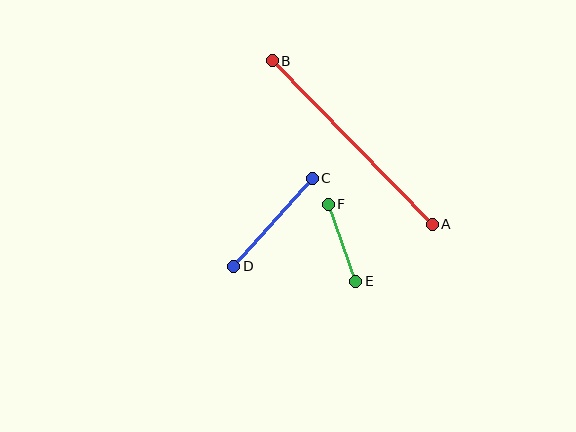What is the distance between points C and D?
The distance is approximately 118 pixels.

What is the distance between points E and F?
The distance is approximately 81 pixels.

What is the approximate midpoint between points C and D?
The midpoint is at approximately (273, 222) pixels.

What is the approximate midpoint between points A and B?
The midpoint is at approximately (352, 143) pixels.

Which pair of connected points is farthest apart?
Points A and B are farthest apart.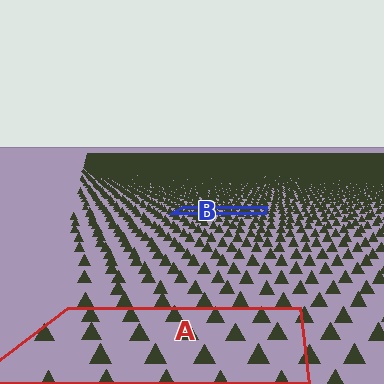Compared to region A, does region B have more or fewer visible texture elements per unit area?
Region B has more texture elements per unit area — they are packed more densely because it is farther away.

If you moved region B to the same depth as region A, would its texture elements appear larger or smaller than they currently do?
They would appear larger. At a closer depth, the same texture elements are projected at a bigger on-screen size.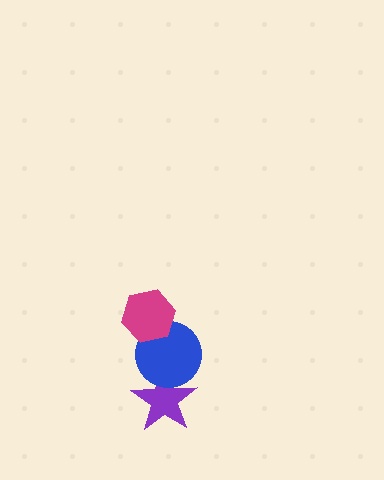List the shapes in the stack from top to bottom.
From top to bottom: the magenta hexagon, the blue circle, the purple star.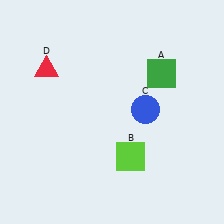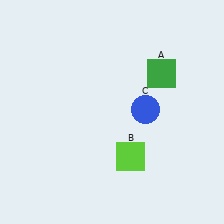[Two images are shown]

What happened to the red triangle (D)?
The red triangle (D) was removed in Image 2. It was in the top-left area of Image 1.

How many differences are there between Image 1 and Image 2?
There is 1 difference between the two images.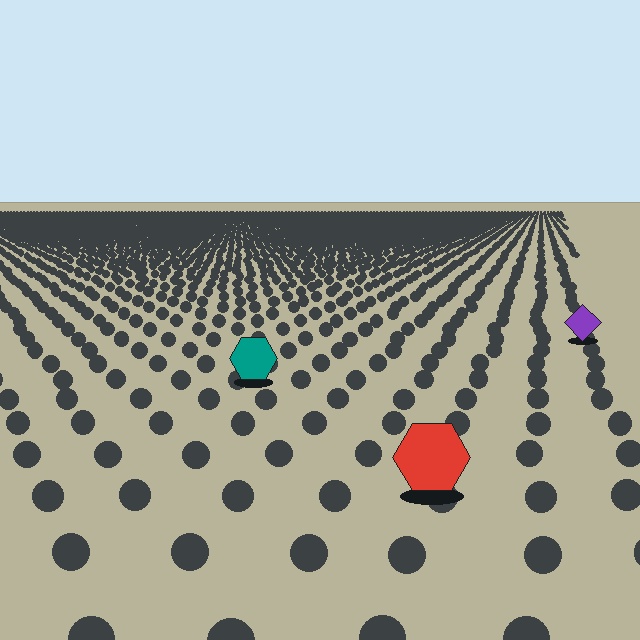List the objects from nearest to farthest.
From nearest to farthest: the red hexagon, the teal hexagon, the purple diamond.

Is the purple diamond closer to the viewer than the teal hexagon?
No. The teal hexagon is closer — you can tell from the texture gradient: the ground texture is coarser near it.